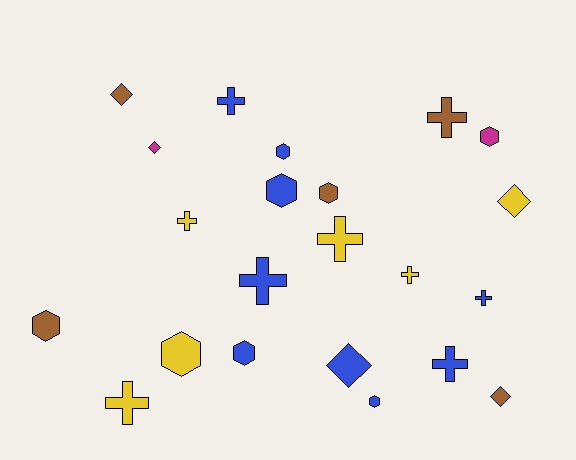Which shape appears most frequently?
Cross, with 9 objects.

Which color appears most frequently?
Blue, with 9 objects.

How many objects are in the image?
There are 22 objects.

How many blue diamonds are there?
There is 1 blue diamond.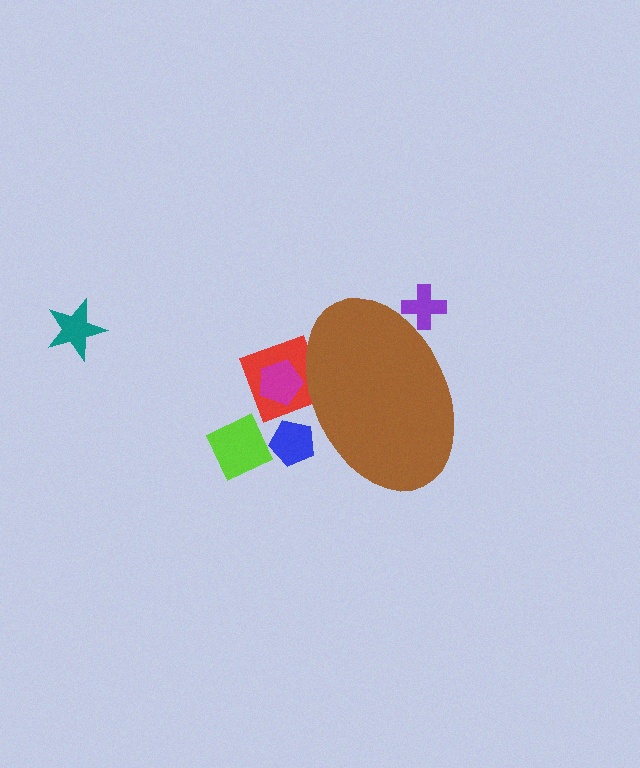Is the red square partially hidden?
Yes, the red square is partially hidden behind the brown ellipse.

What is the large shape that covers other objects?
A brown ellipse.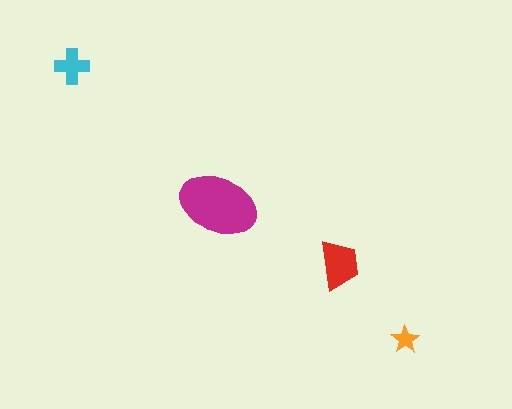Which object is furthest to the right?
The orange star is rightmost.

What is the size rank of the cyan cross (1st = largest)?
3rd.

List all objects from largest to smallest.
The magenta ellipse, the red trapezoid, the cyan cross, the orange star.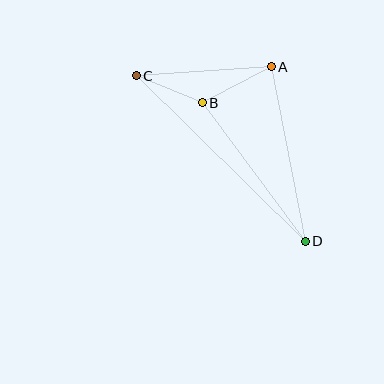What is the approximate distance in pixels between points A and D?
The distance between A and D is approximately 178 pixels.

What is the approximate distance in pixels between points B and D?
The distance between B and D is approximately 173 pixels.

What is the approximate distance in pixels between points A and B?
The distance between A and B is approximately 78 pixels.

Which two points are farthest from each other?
Points C and D are farthest from each other.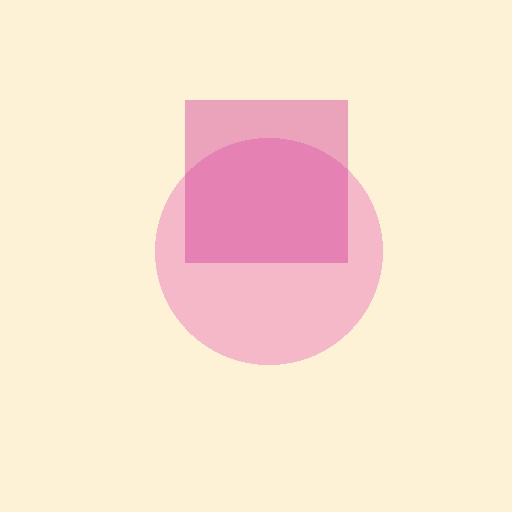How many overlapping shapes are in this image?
There are 2 overlapping shapes in the image.